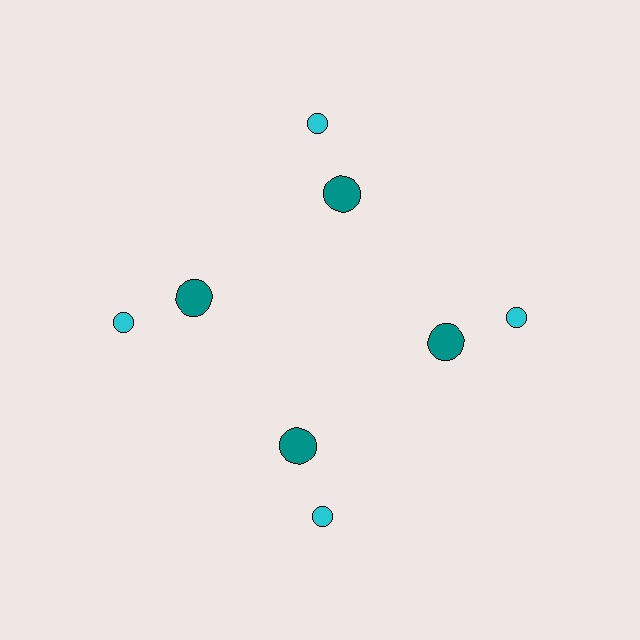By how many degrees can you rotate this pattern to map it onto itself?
The pattern maps onto itself every 90 degrees of rotation.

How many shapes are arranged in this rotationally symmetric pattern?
There are 8 shapes, arranged in 4 groups of 2.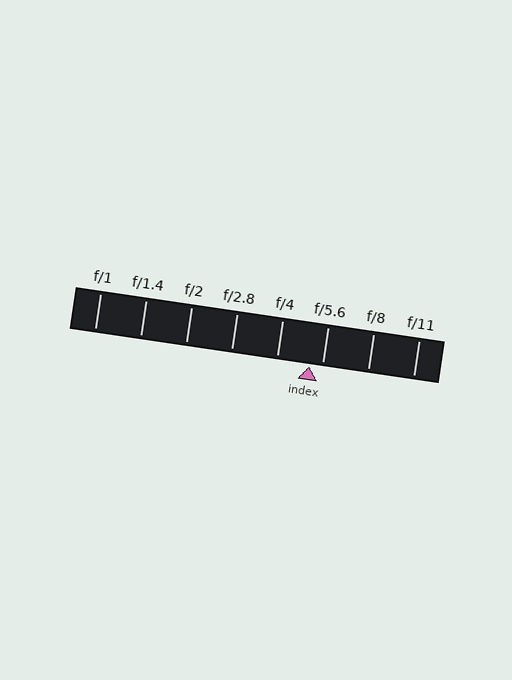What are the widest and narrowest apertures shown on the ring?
The widest aperture shown is f/1 and the narrowest is f/11.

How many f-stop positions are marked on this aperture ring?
There are 8 f-stop positions marked.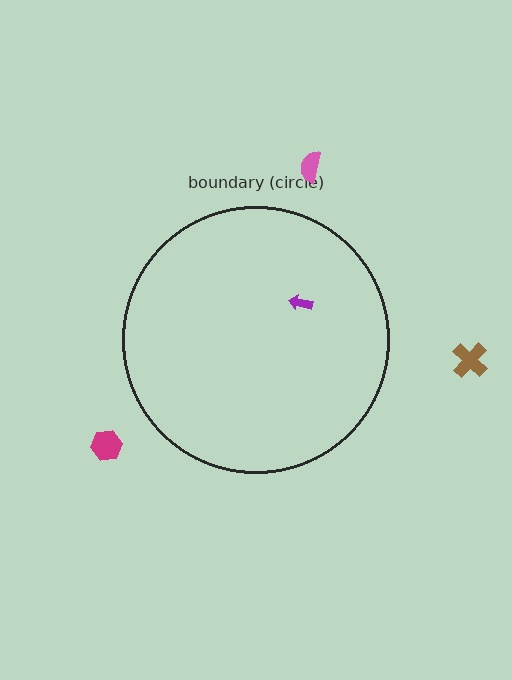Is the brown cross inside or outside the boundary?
Outside.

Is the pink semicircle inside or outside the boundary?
Outside.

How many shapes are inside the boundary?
1 inside, 3 outside.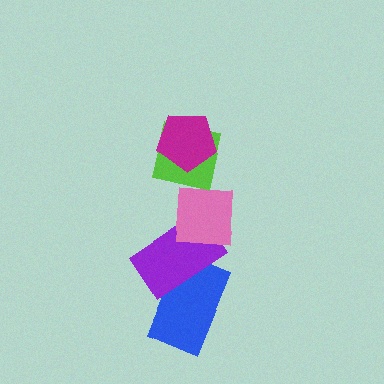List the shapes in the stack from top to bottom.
From top to bottom: the magenta pentagon, the lime square, the pink square, the purple rectangle, the blue rectangle.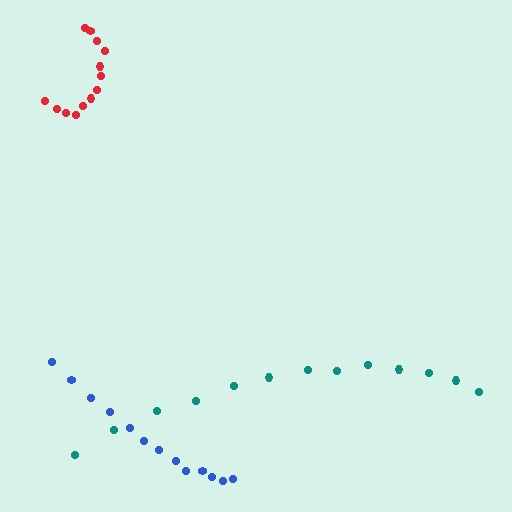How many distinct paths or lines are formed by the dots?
There are 3 distinct paths.